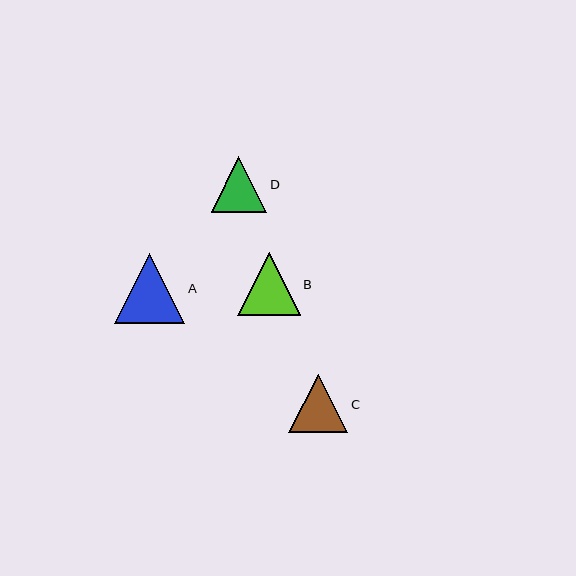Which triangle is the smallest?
Triangle D is the smallest with a size of approximately 55 pixels.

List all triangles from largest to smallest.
From largest to smallest: A, B, C, D.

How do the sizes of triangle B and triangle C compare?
Triangle B and triangle C are approximately the same size.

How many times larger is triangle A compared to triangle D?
Triangle A is approximately 1.3 times the size of triangle D.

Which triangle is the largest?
Triangle A is the largest with a size of approximately 70 pixels.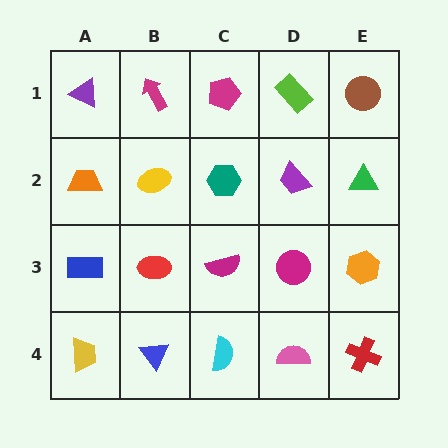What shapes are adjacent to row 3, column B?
A yellow ellipse (row 2, column B), a blue triangle (row 4, column B), a blue rectangle (row 3, column A), a magenta semicircle (row 3, column C).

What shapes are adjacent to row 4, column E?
An orange hexagon (row 3, column E), a pink semicircle (row 4, column D).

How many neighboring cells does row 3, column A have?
3.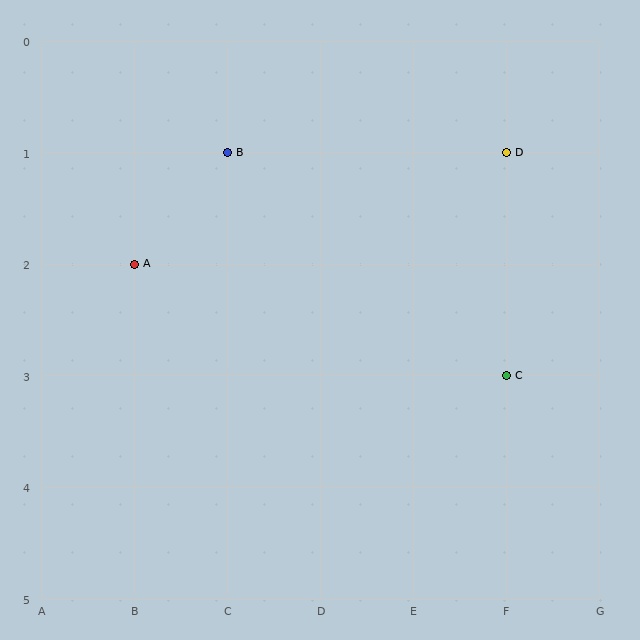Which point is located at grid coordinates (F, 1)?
Point D is at (F, 1).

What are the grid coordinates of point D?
Point D is at grid coordinates (F, 1).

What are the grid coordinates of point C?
Point C is at grid coordinates (F, 3).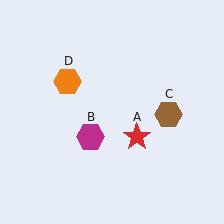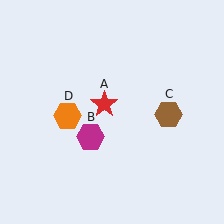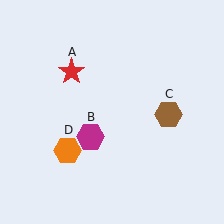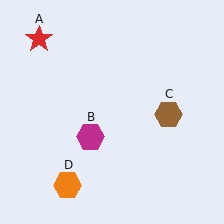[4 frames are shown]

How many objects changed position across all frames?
2 objects changed position: red star (object A), orange hexagon (object D).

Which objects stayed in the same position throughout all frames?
Magenta hexagon (object B) and brown hexagon (object C) remained stationary.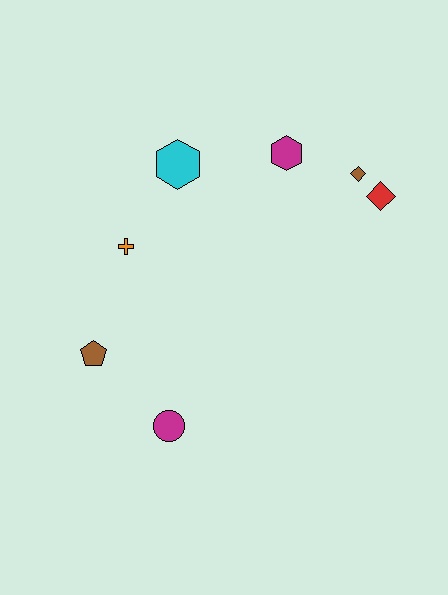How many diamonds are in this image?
There are 2 diamonds.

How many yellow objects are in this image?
There are no yellow objects.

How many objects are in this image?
There are 7 objects.